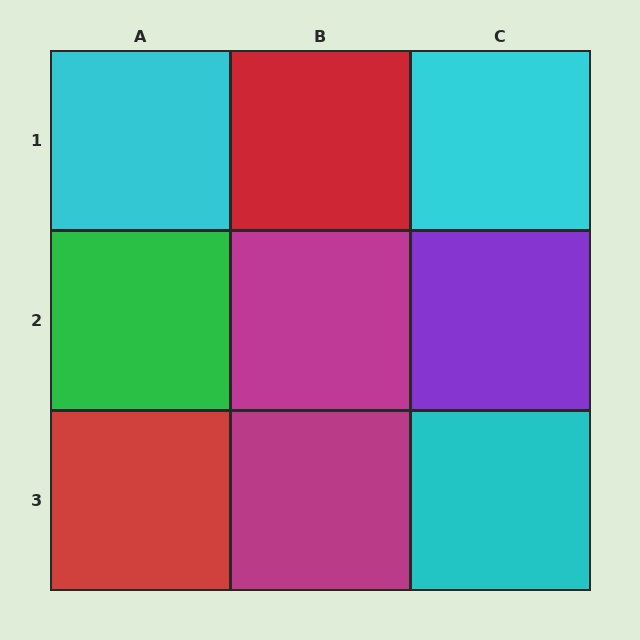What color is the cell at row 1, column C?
Cyan.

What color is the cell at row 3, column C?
Cyan.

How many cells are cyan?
3 cells are cyan.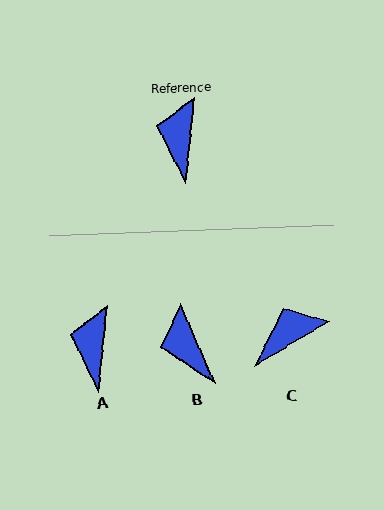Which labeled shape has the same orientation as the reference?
A.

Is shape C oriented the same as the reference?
No, it is off by about 53 degrees.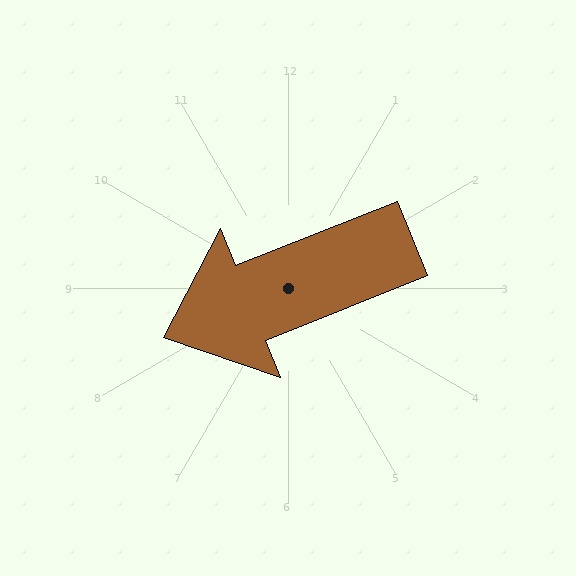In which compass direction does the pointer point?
West.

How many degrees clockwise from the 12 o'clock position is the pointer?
Approximately 248 degrees.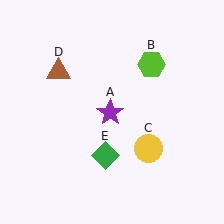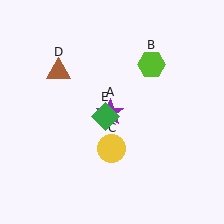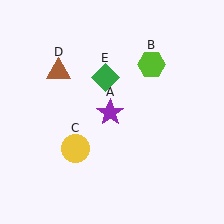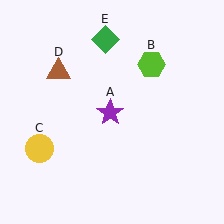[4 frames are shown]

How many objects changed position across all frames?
2 objects changed position: yellow circle (object C), green diamond (object E).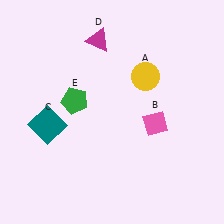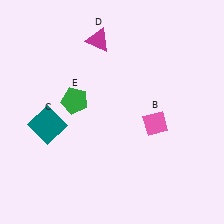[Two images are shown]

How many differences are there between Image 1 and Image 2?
There is 1 difference between the two images.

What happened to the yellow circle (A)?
The yellow circle (A) was removed in Image 2. It was in the top-right area of Image 1.